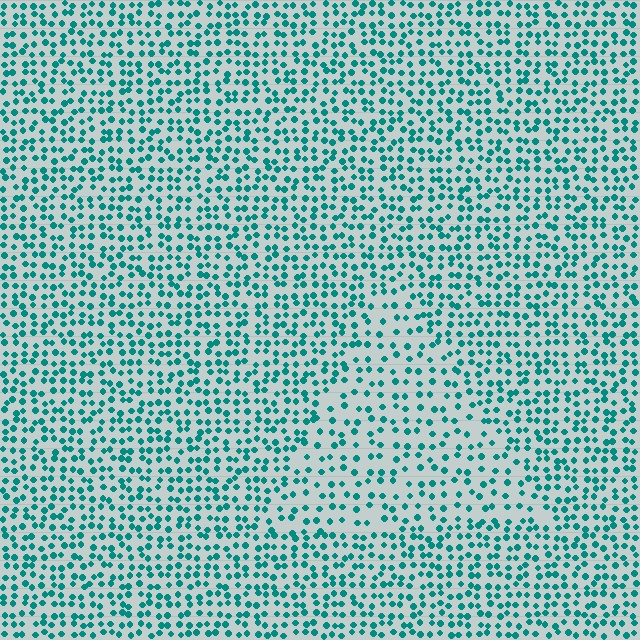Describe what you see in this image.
The image contains small teal elements arranged at two different densities. A triangle-shaped region is visible where the elements are less densely packed than the surrounding area.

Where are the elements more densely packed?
The elements are more densely packed outside the triangle boundary.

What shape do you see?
I see a triangle.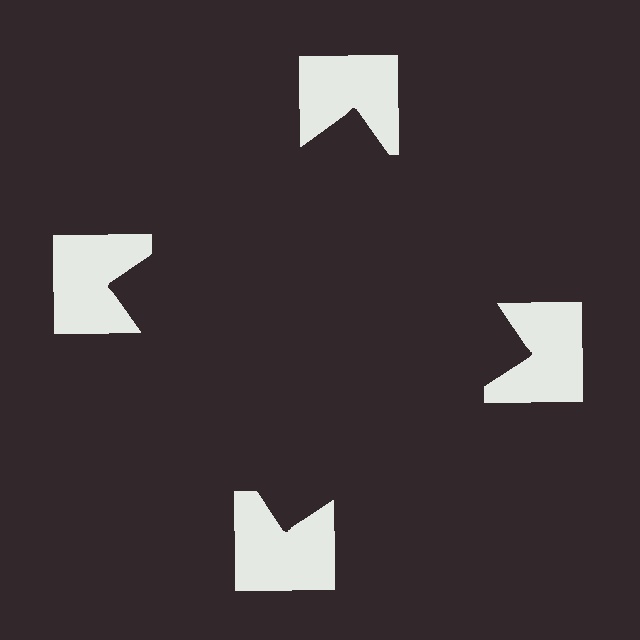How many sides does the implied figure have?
4 sides.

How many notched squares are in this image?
There are 4 — one at each vertex of the illusory square.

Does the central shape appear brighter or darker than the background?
It typically appears slightly darker than the background, even though no actual brightness change is drawn.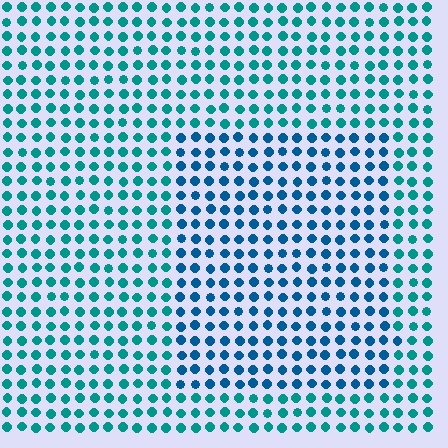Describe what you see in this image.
The image is filled with small teal elements in a uniform arrangement. A rectangle-shaped region is visible where the elements are tinted to a slightly different hue, forming a subtle color boundary.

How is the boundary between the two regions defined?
The boundary is defined purely by a slight shift in hue (about 28 degrees). Spacing, size, and orientation are identical on both sides.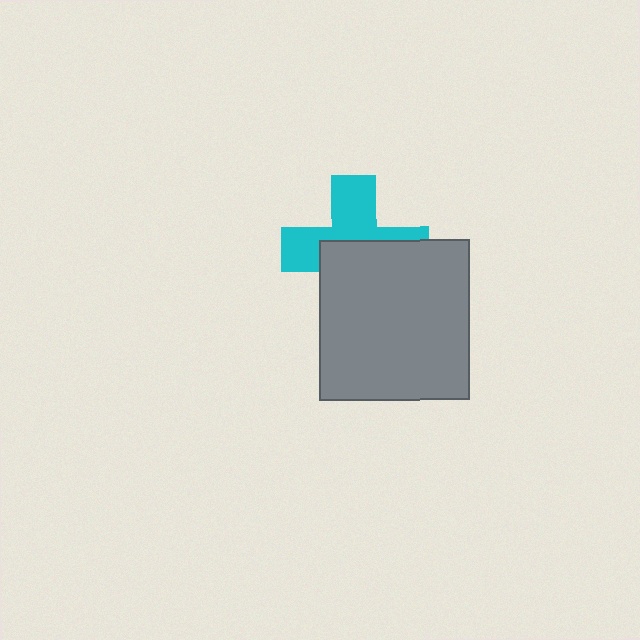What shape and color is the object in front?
The object in front is a gray rectangle.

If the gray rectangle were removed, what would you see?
You would see the complete cyan cross.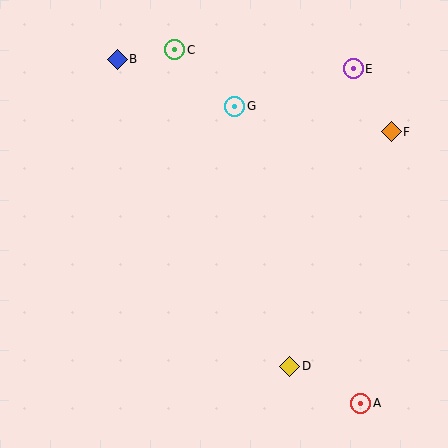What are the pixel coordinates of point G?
Point G is at (235, 106).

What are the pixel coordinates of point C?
Point C is at (175, 50).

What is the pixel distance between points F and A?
The distance between F and A is 273 pixels.